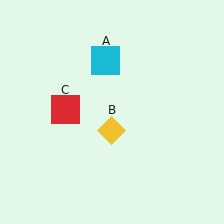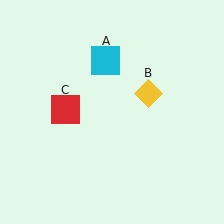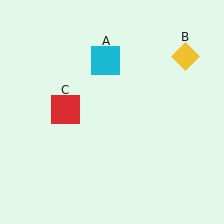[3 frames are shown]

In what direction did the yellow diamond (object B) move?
The yellow diamond (object B) moved up and to the right.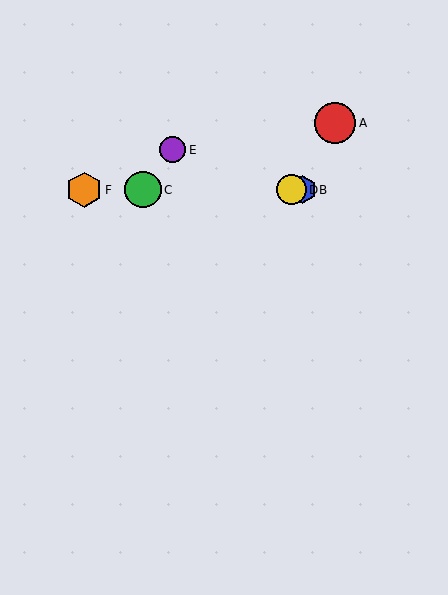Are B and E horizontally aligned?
No, B is at y≈190 and E is at y≈150.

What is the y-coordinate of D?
Object D is at y≈190.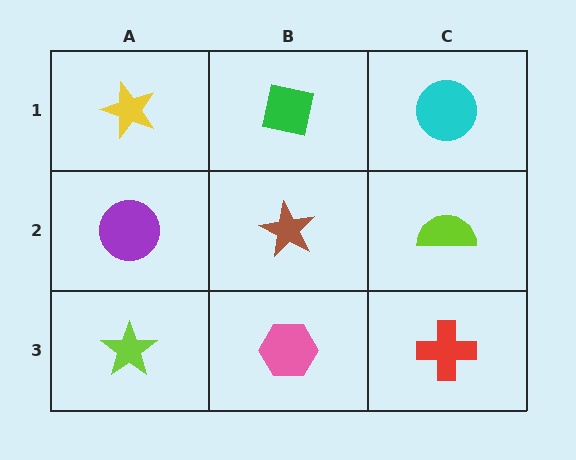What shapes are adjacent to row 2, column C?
A cyan circle (row 1, column C), a red cross (row 3, column C), a brown star (row 2, column B).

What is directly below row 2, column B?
A pink hexagon.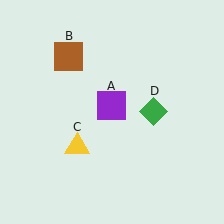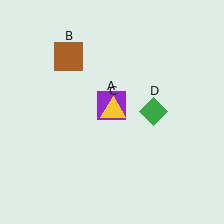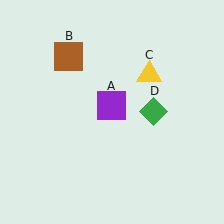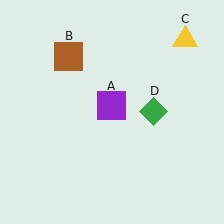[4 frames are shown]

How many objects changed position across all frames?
1 object changed position: yellow triangle (object C).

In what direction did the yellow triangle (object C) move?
The yellow triangle (object C) moved up and to the right.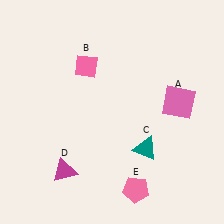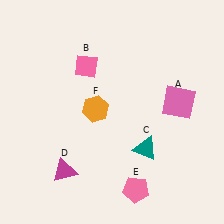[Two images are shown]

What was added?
An orange hexagon (F) was added in Image 2.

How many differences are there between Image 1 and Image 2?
There is 1 difference between the two images.